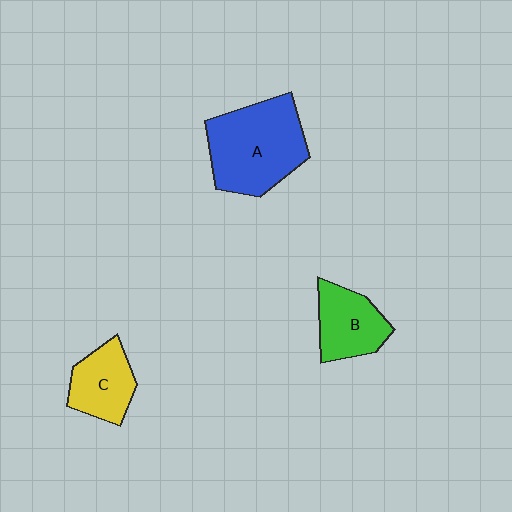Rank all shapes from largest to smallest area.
From largest to smallest: A (blue), B (green), C (yellow).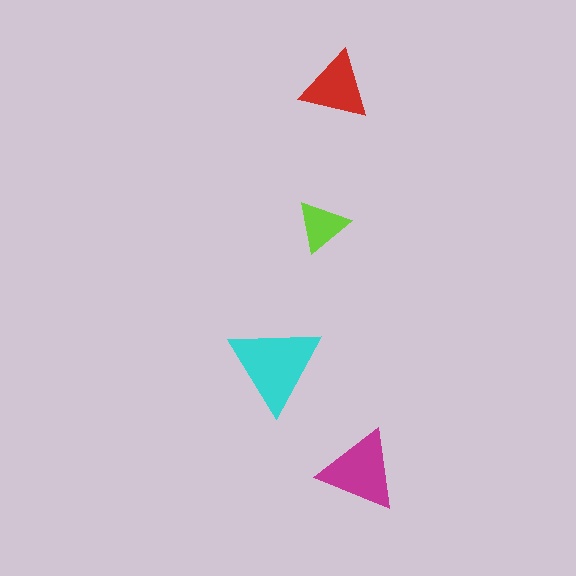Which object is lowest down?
The magenta triangle is bottommost.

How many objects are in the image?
There are 4 objects in the image.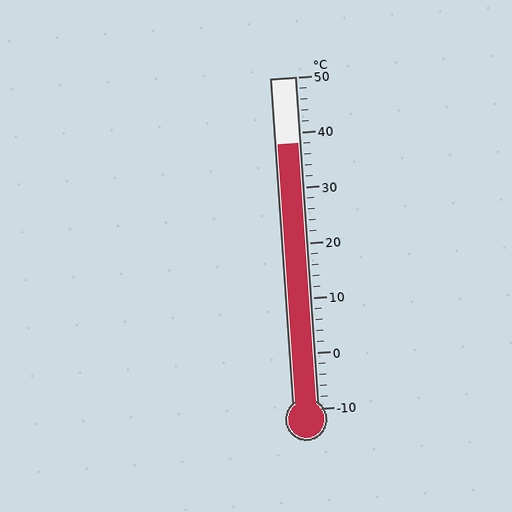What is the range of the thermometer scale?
The thermometer scale ranges from -10°C to 50°C.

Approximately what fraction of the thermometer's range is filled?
The thermometer is filled to approximately 80% of its range.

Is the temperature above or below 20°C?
The temperature is above 20°C.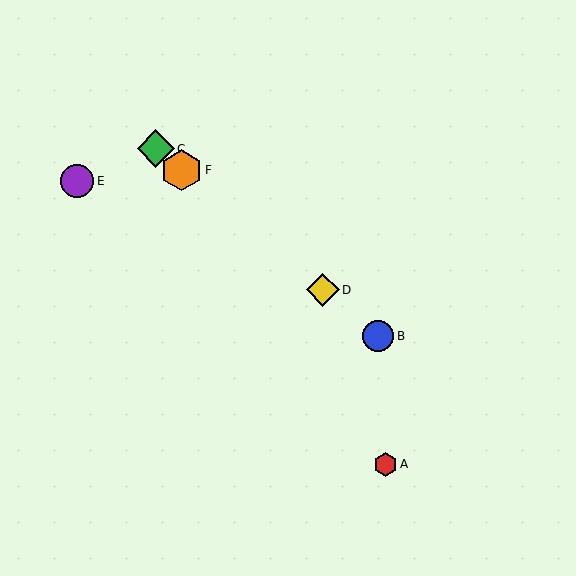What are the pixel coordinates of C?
Object C is at (156, 149).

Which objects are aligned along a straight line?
Objects B, C, D, F are aligned along a straight line.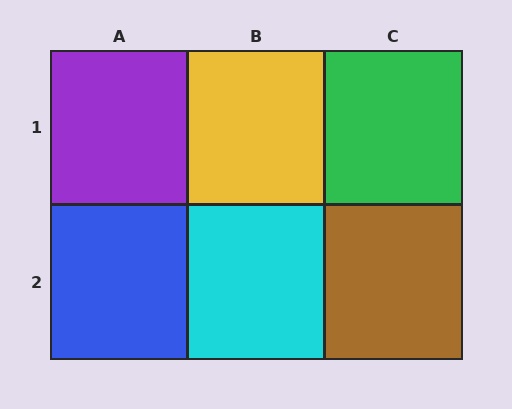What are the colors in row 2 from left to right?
Blue, cyan, brown.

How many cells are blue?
1 cell is blue.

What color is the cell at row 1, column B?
Yellow.